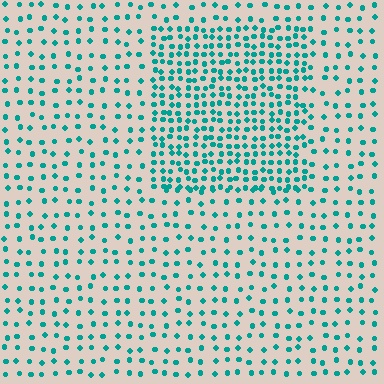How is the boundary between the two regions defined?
The boundary is defined by a change in element density (approximately 2.2x ratio). All elements are the same color, size, and shape.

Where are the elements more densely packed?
The elements are more densely packed inside the rectangle boundary.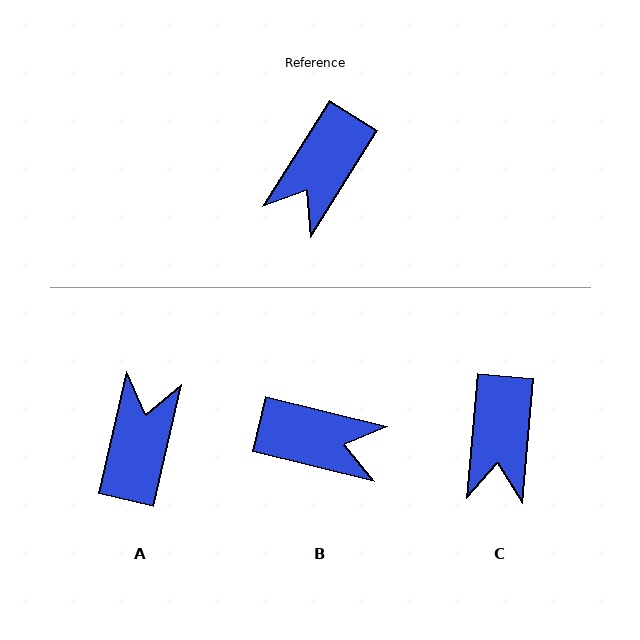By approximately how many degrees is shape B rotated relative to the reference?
Approximately 109 degrees counter-clockwise.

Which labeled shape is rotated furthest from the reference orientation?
A, about 161 degrees away.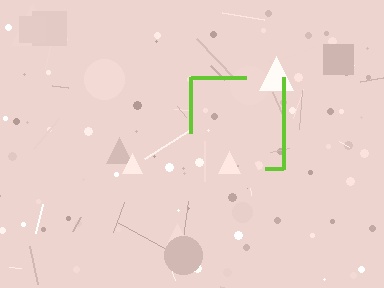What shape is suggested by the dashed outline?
The dashed outline suggests a square.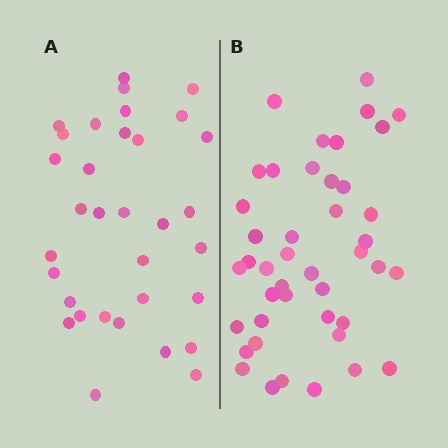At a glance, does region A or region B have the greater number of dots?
Region B (the right region) has more dots.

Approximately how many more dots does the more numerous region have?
Region B has roughly 10 or so more dots than region A.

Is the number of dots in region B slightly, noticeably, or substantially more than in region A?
Region B has noticeably more, but not dramatically so. The ratio is roughly 1.3 to 1.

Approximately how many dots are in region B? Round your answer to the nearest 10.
About 40 dots. (The exact count is 43, which rounds to 40.)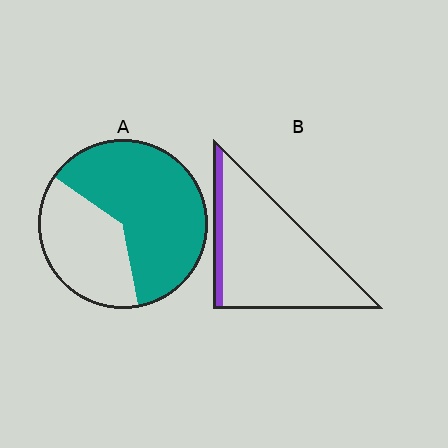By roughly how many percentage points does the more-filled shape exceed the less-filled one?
By roughly 50 percentage points (A over B).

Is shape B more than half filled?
No.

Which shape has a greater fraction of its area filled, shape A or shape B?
Shape A.